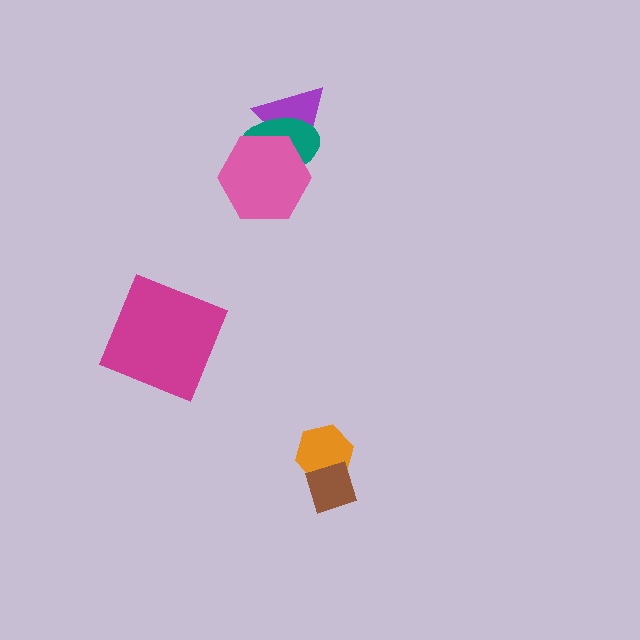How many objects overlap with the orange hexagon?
1 object overlaps with the orange hexagon.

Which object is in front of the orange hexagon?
The brown diamond is in front of the orange hexagon.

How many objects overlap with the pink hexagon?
2 objects overlap with the pink hexagon.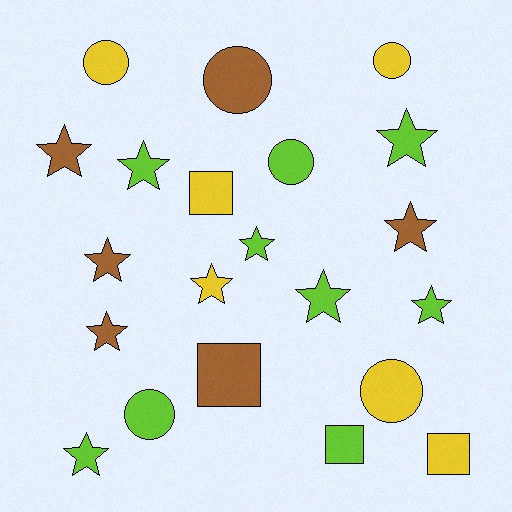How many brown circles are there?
There is 1 brown circle.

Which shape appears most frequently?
Star, with 11 objects.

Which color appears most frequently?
Lime, with 9 objects.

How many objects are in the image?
There are 21 objects.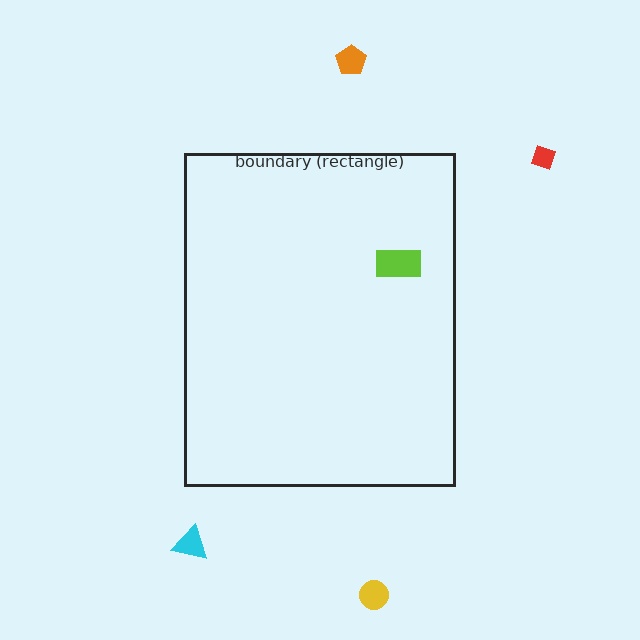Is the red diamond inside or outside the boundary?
Outside.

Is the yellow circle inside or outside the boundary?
Outside.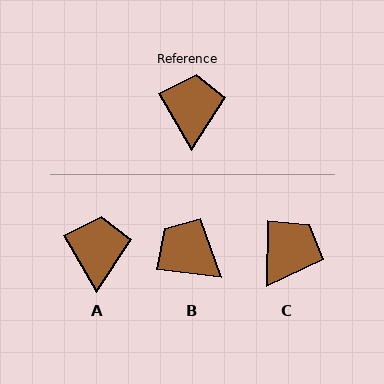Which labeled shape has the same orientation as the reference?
A.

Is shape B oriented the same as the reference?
No, it is off by about 53 degrees.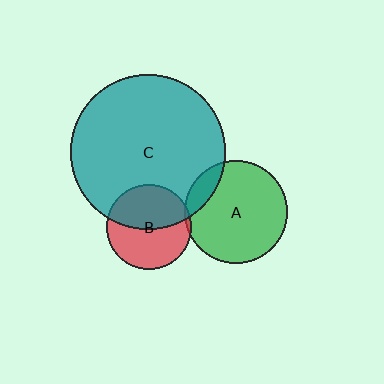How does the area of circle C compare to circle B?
Approximately 3.4 times.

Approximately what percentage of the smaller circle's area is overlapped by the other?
Approximately 15%.